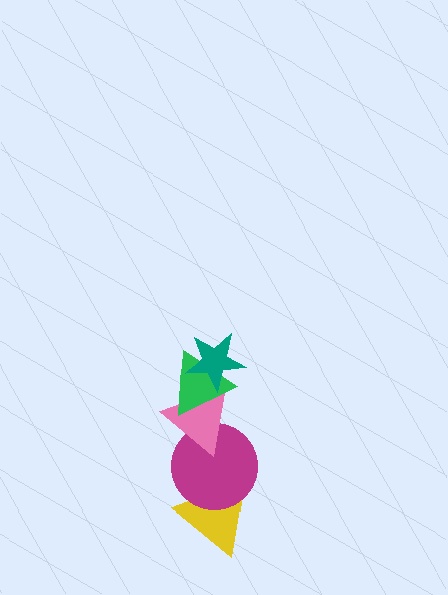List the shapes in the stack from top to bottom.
From top to bottom: the teal star, the green triangle, the pink triangle, the magenta circle, the yellow triangle.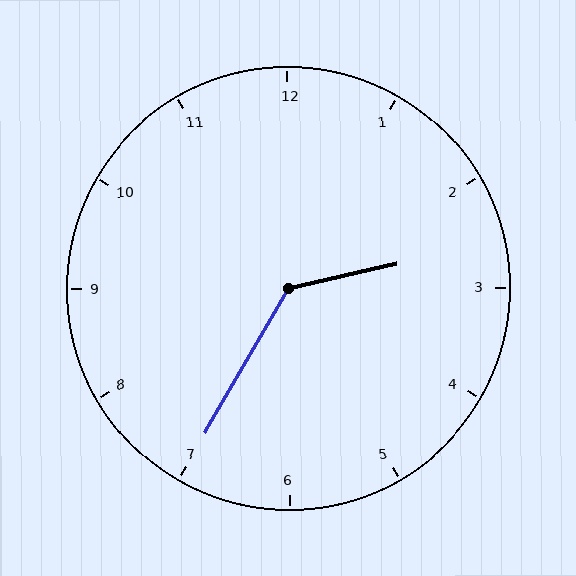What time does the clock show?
2:35.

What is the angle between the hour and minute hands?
Approximately 132 degrees.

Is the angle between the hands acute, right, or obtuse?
It is obtuse.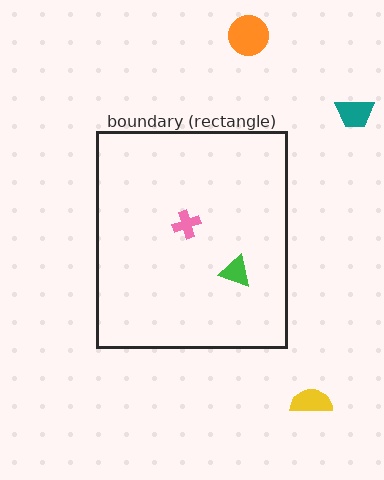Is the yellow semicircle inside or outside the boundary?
Outside.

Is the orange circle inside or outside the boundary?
Outside.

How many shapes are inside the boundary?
2 inside, 3 outside.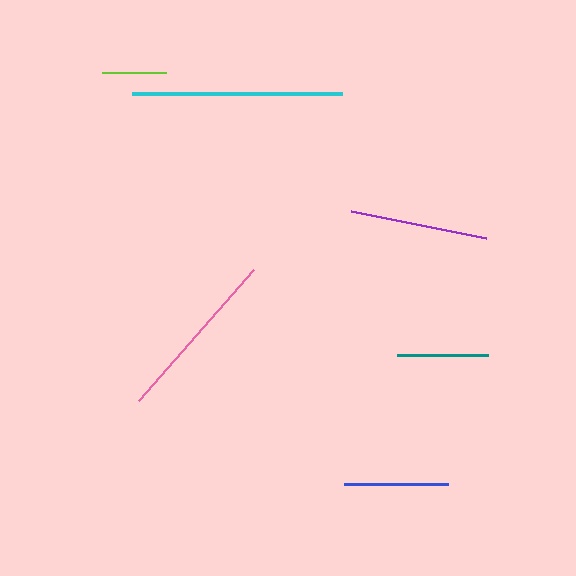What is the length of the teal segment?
The teal segment is approximately 92 pixels long.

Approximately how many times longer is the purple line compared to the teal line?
The purple line is approximately 1.5 times the length of the teal line.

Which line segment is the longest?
The cyan line is the longest at approximately 211 pixels.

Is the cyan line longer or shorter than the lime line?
The cyan line is longer than the lime line.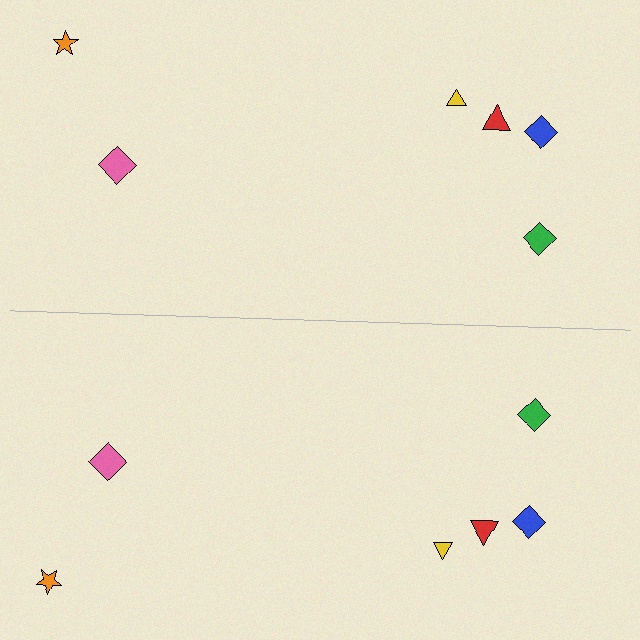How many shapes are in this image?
There are 12 shapes in this image.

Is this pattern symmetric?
Yes, this pattern has bilateral (reflection) symmetry.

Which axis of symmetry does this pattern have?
The pattern has a horizontal axis of symmetry running through the center of the image.